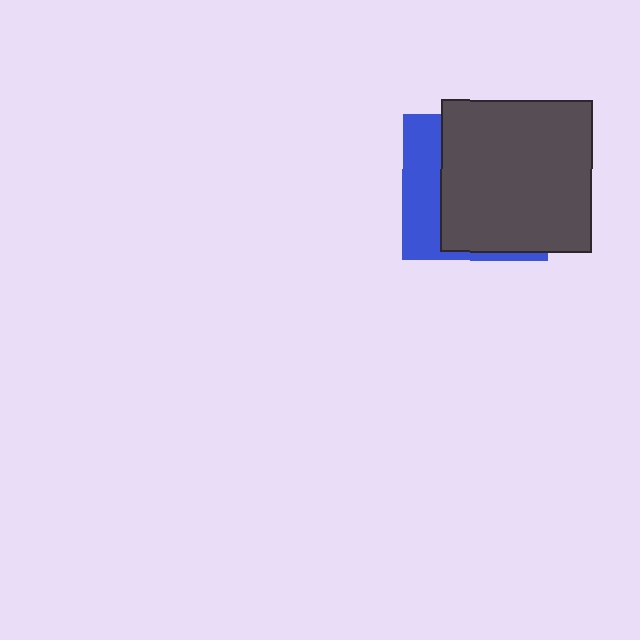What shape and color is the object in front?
The object in front is a dark gray square.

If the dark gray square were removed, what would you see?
You would see the complete blue square.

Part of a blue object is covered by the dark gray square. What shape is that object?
It is a square.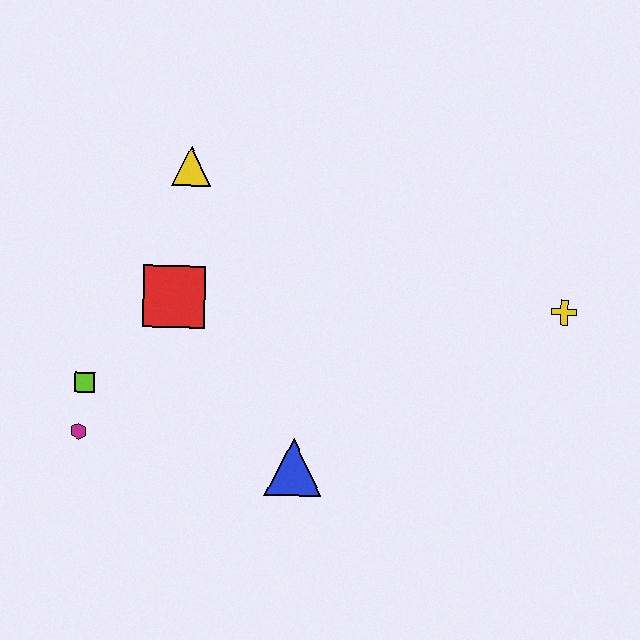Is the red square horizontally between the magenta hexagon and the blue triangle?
Yes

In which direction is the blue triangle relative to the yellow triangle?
The blue triangle is below the yellow triangle.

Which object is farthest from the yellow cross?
The magenta hexagon is farthest from the yellow cross.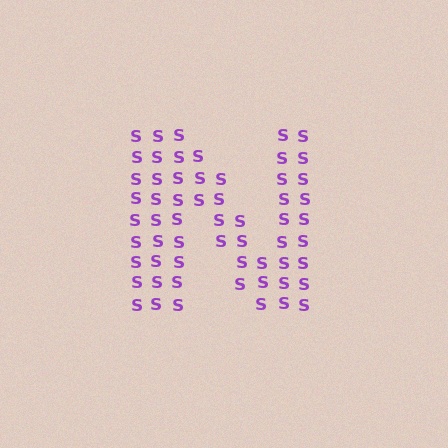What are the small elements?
The small elements are letter S's.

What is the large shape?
The large shape is the letter N.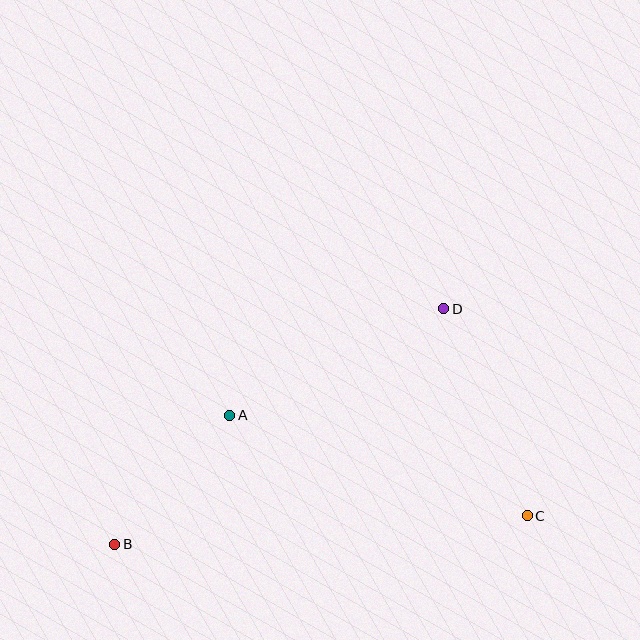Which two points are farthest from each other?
Points B and C are farthest from each other.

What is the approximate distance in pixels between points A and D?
The distance between A and D is approximately 239 pixels.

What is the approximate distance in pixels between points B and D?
The distance between B and D is approximately 405 pixels.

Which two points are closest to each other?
Points A and B are closest to each other.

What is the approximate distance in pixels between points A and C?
The distance between A and C is approximately 314 pixels.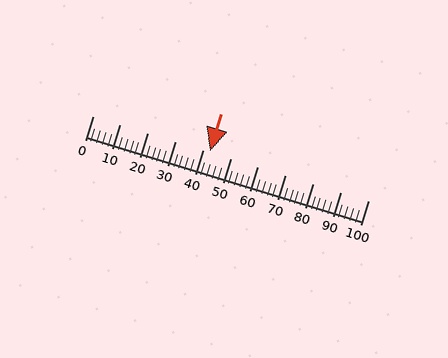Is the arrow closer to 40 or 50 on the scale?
The arrow is closer to 40.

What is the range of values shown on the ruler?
The ruler shows values from 0 to 100.